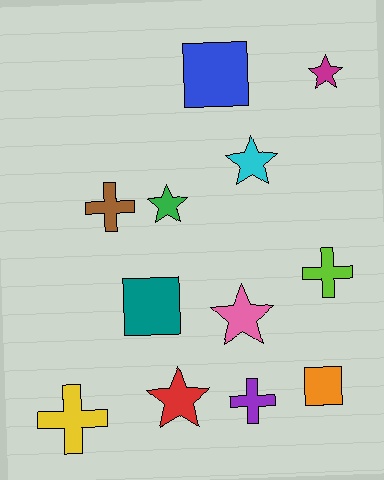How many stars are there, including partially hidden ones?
There are 5 stars.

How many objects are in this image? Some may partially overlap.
There are 12 objects.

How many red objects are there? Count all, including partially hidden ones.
There is 1 red object.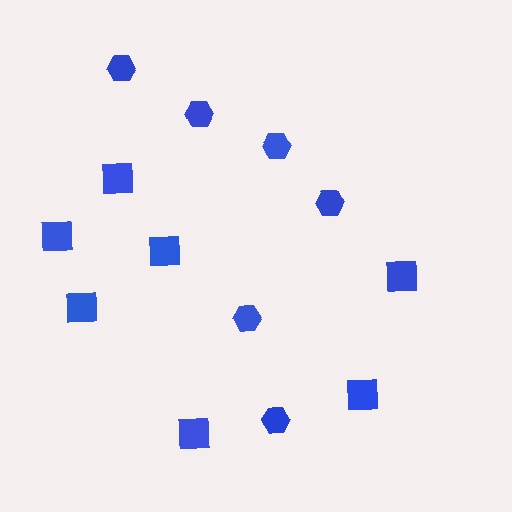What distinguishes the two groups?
There are 2 groups: one group of squares (7) and one group of hexagons (6).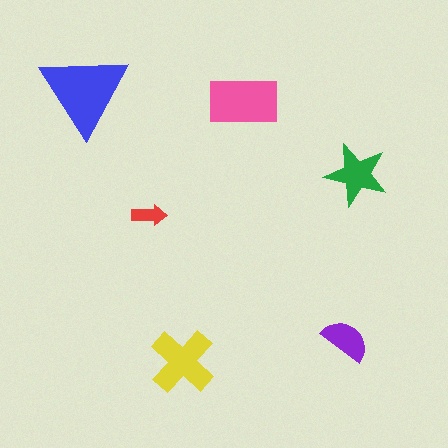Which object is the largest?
The blue triangle.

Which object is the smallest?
The red arrow.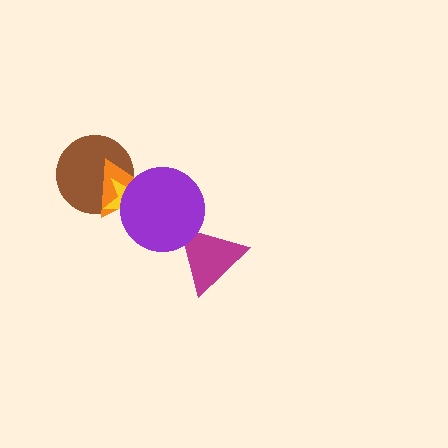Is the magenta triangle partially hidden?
Yes, it is partially covered by another shape.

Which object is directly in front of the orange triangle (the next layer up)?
The yellow star is directly in front of the orange triangle.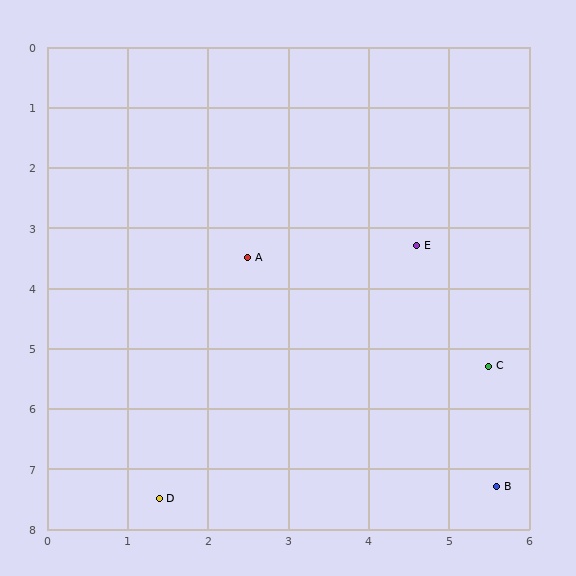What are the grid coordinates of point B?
Point B is at approximately (5.6, 7.3).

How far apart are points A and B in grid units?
Points A and B are about 4.9 grid units apart.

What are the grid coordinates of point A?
Point A is at approximately (2.5, 3.5).